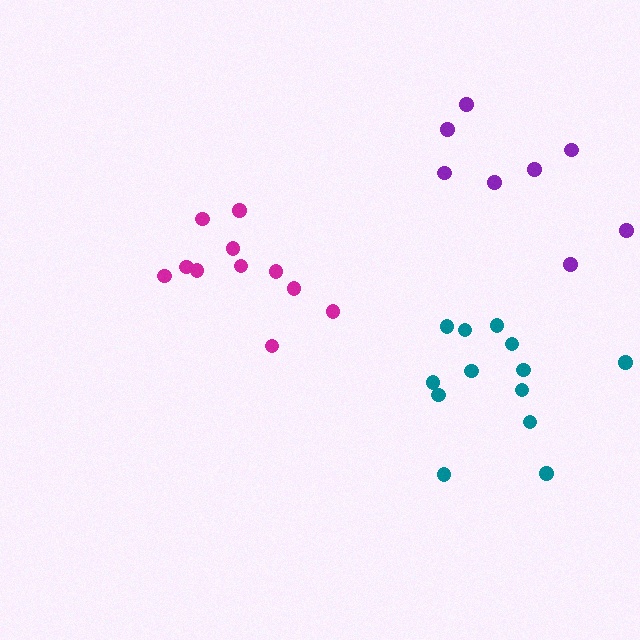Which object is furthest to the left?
The magenta cluster is leftmost.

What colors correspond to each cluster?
The clusters are colored: purple, magenta, teal.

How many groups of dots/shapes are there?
There are 3 groups.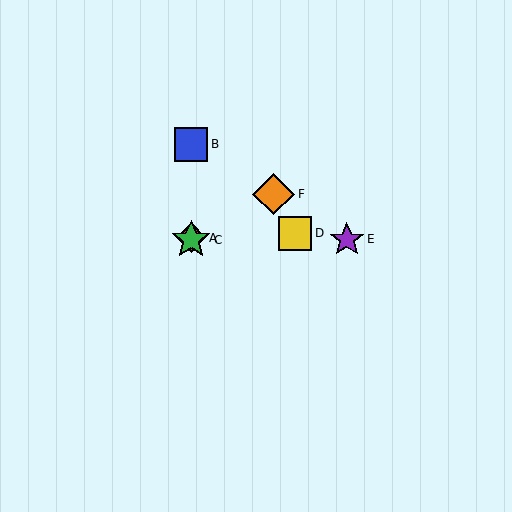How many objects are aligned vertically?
3 objects (A, B, C) are aligned vertically.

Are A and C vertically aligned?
Yes, both are at x≈191.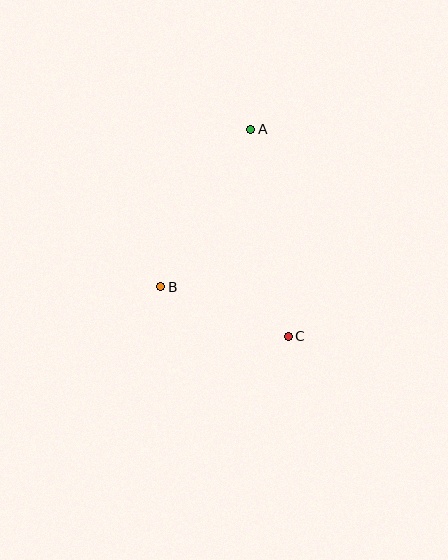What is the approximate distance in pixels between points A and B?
The distance between A and B is approximately 181 pixels.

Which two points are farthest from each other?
Points A and C are farthest from each other.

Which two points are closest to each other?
Points B and C are closest to each other.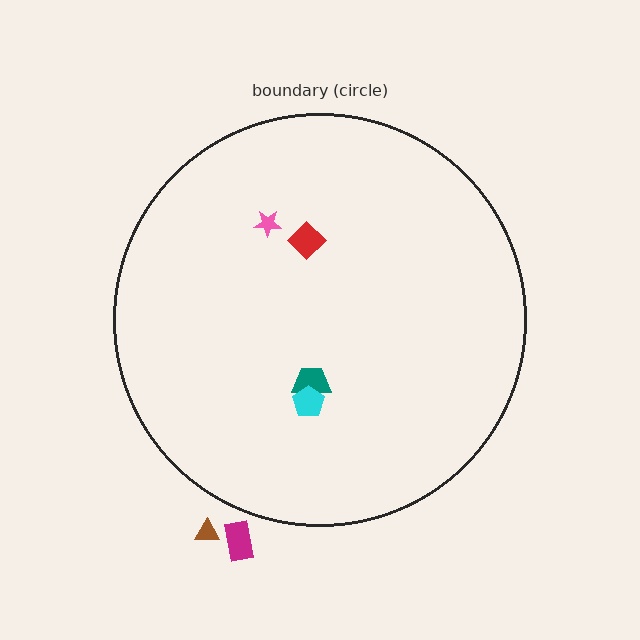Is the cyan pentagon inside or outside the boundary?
Inside.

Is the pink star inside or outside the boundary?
Inside.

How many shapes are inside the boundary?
4 inside, 2 outside.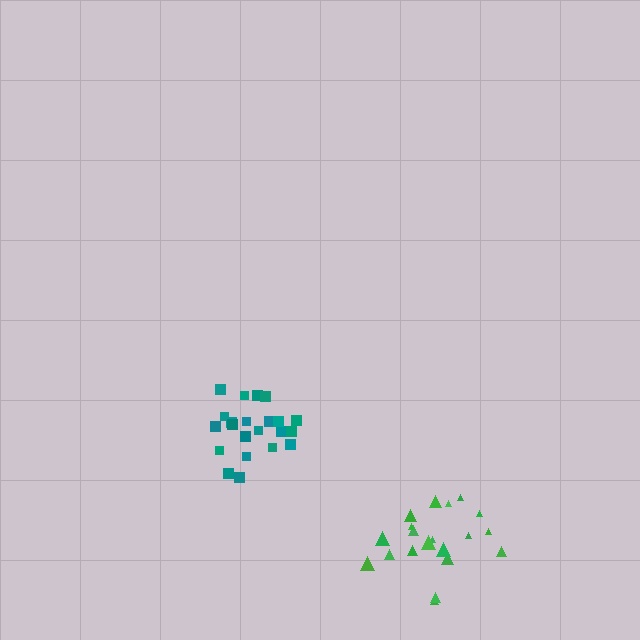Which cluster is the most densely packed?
Teal.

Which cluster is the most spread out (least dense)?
Green.